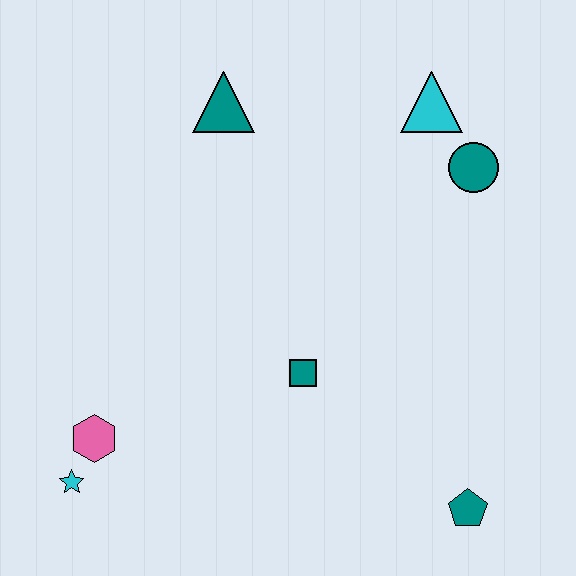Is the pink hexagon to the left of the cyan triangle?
Yes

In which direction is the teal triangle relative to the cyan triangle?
The teal triangle is to the left of the cyan triangle.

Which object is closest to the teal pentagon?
The teal square is closest to the teal pentagon.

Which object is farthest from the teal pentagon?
The teal triangle is farthest from the teal pentagon.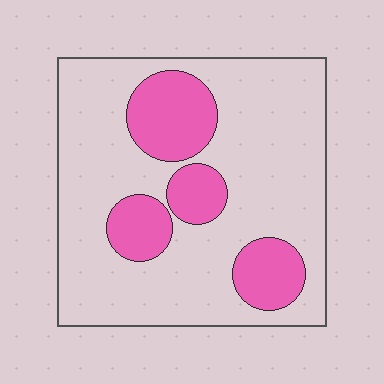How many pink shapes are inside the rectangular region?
4.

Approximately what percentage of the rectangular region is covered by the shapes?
Approximately 25%.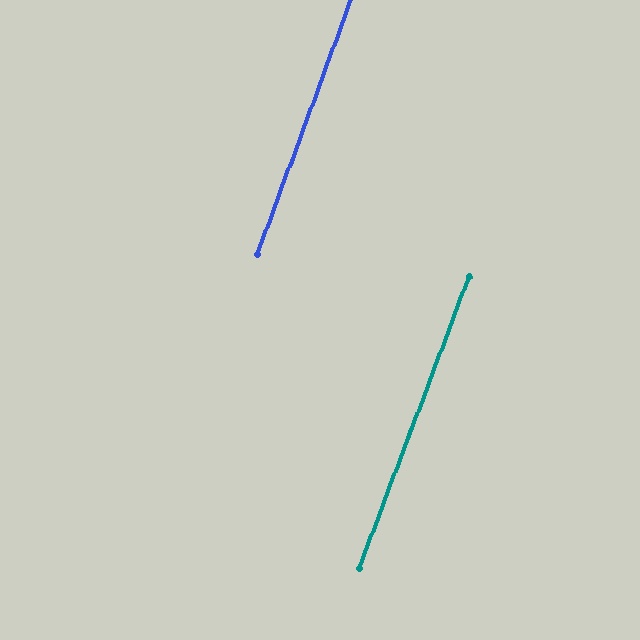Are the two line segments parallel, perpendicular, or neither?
Parallel — their directions differ by only 0.4°.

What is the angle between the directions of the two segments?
Approximately 0 degrees.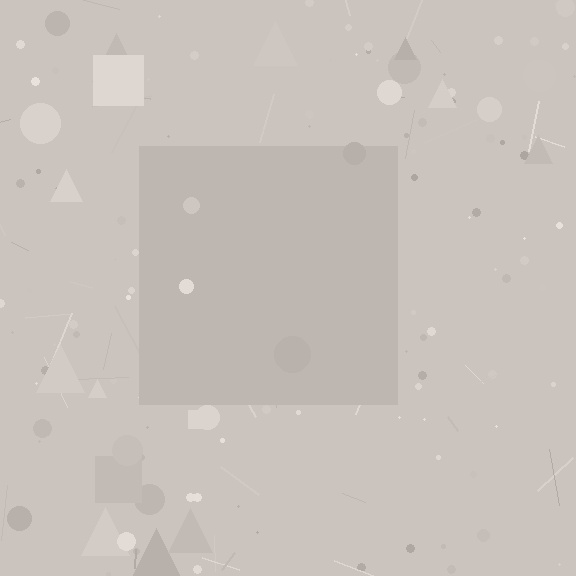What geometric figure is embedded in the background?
A square is embedded in the background.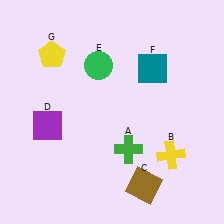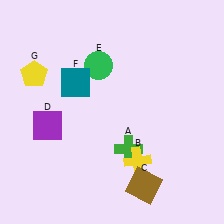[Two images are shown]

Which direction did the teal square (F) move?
The teal square (F) moved left.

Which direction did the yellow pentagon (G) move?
The yellow pentagon (G) moved down.